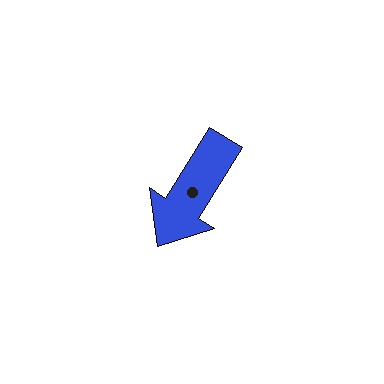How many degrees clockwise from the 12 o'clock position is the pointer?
Approximately 212 degrees.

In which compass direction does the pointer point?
Southwest.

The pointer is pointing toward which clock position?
Roughly 7 o'clock.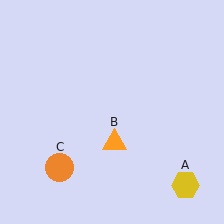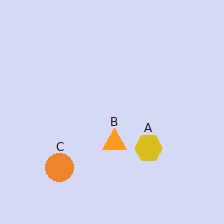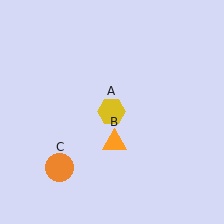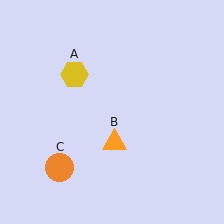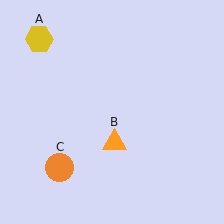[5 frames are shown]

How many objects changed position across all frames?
1 object changed position: yellow hexagon (object A).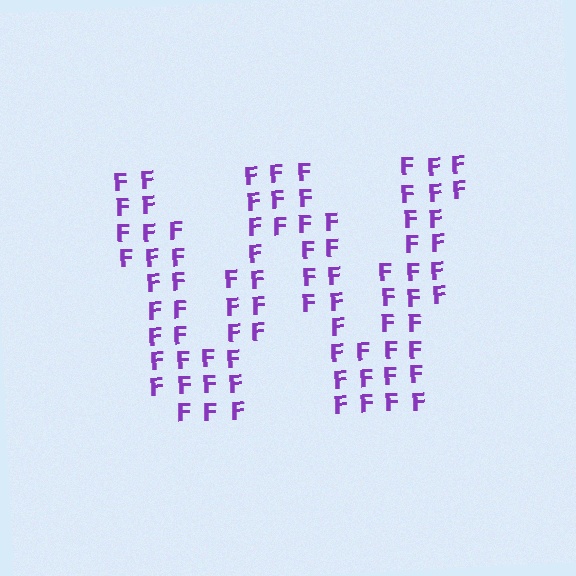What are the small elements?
The small elements are letter F's.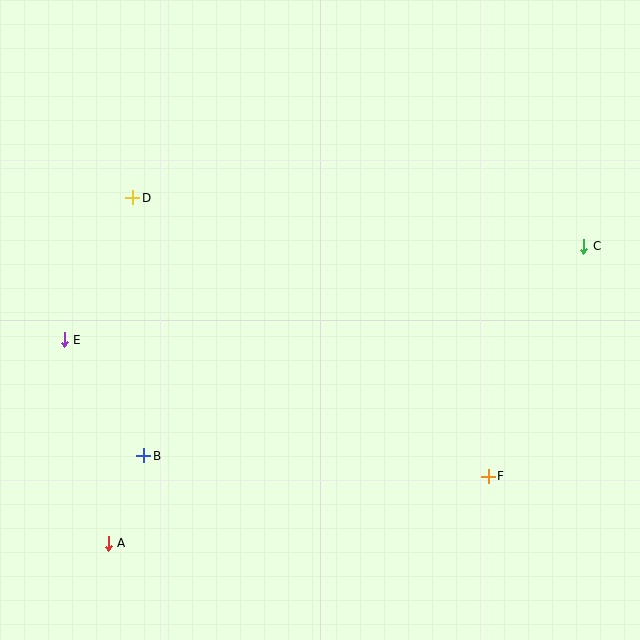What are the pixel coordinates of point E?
Point E is at (64, 340).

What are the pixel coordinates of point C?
Point C is at (584, 246).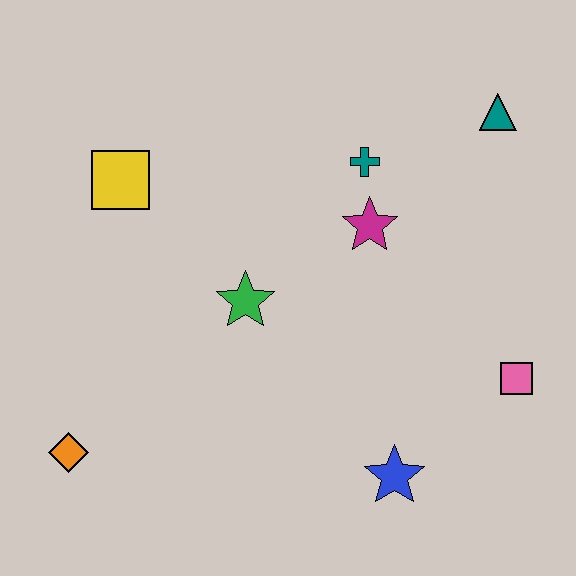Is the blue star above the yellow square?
No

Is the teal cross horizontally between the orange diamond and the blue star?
Yes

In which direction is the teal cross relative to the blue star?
The teal cross is above the blue star.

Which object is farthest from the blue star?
The yellow square is farthest from the blue star.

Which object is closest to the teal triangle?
The teal cross is closest to the teal triangle.